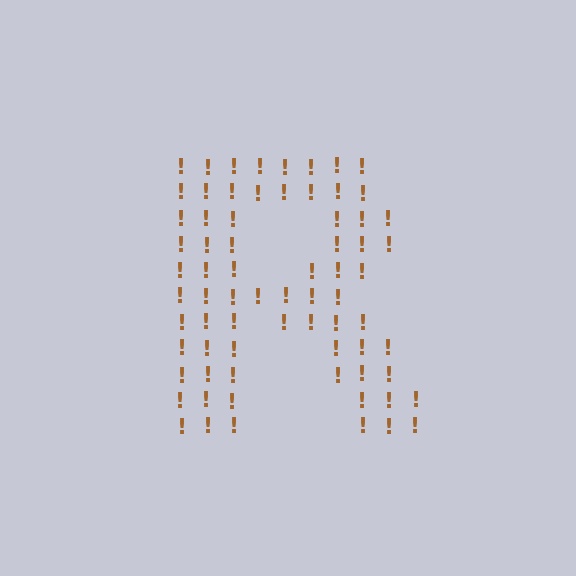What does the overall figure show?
The overall figure shows the letter R.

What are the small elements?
The small elements are exclamation marks.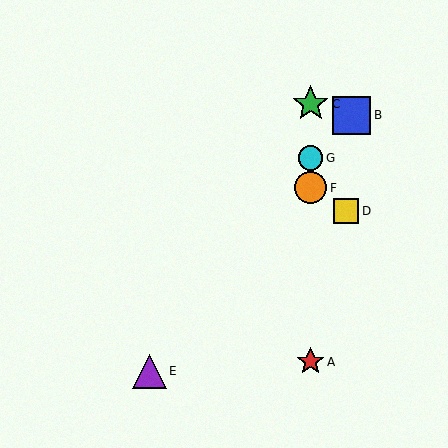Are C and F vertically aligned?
Yes, both are at x≈311.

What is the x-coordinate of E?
Object E is at x≈149.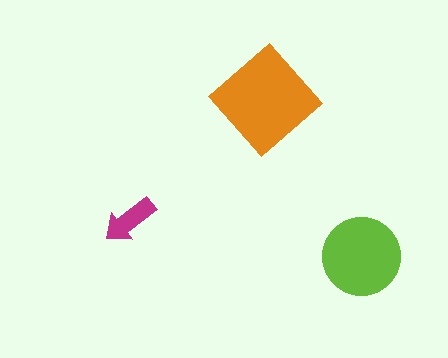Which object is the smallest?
The magenta arrow.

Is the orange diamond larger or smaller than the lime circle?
Larger.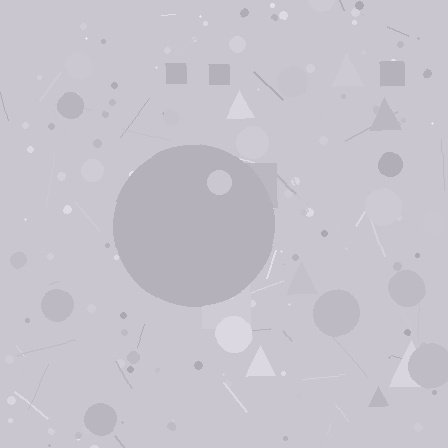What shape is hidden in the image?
A circle is hidden in the image.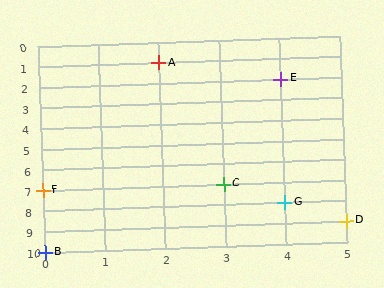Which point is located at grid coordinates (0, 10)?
Point B is at (0, 10).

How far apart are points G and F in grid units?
Points G and F are 4 columns and 1 row apart (about 4.1 grid units diagonally).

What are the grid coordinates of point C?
Point C is at grid coordinates (3, 7).